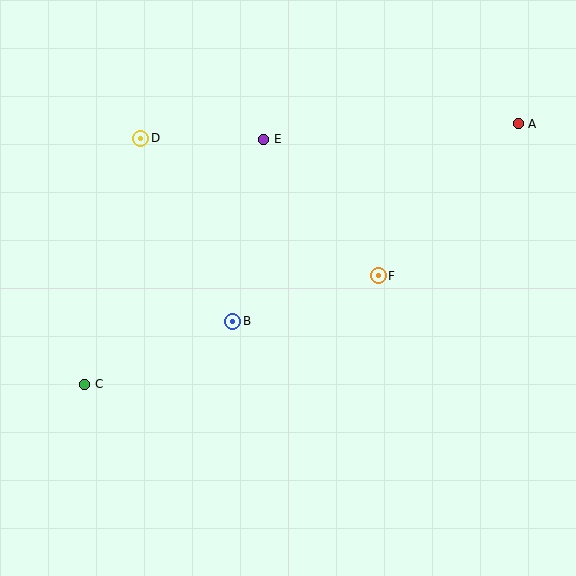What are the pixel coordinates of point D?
Point D is at (141, 138).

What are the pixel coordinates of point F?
Point F is at (378, 276).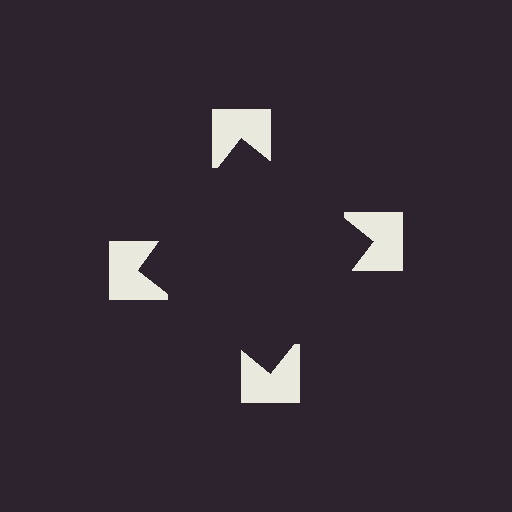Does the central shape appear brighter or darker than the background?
It typically appears slightly darker than the background, even though no actual brightness change is drawn.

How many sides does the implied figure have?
4 sides.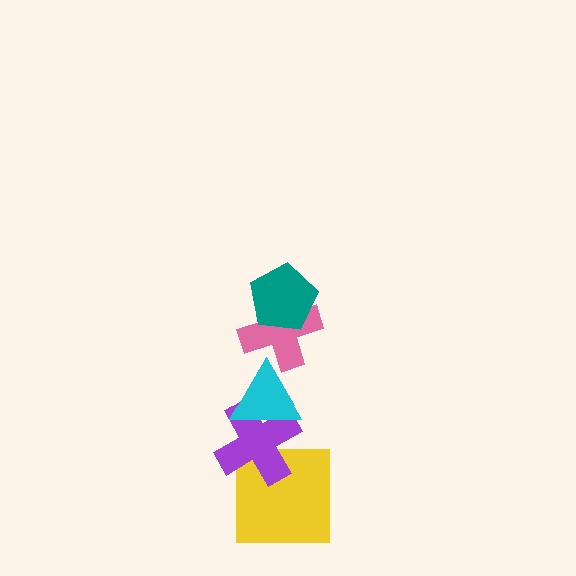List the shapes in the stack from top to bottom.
From top to bottom: the teal pentagon, the pink cross, the cyan triangle, the purple cross, the yellow square.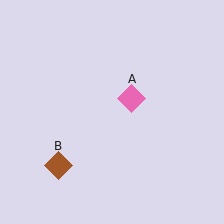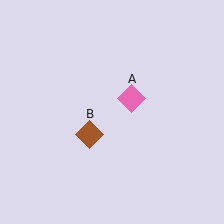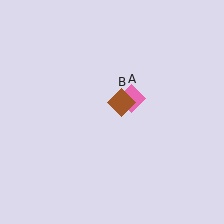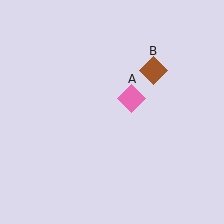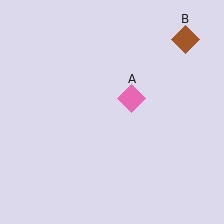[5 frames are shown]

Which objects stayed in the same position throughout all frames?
Pink diamond (object A) remained stationary.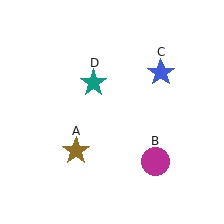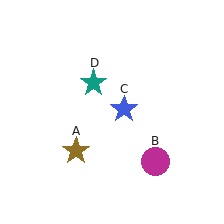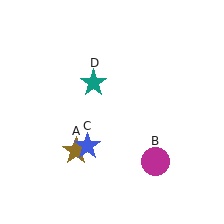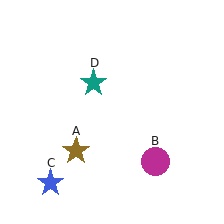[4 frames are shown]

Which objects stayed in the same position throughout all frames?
Brown star (object A) and magenta circle (object B) and teal star (object D) remained stationary.